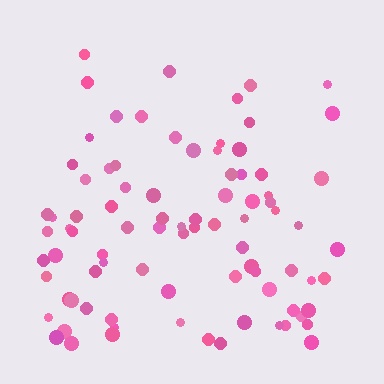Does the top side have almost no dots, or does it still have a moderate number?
Still a moderate number, just noticeably fewer than the bottom.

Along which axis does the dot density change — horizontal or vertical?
Vertical.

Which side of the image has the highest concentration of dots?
The bottom.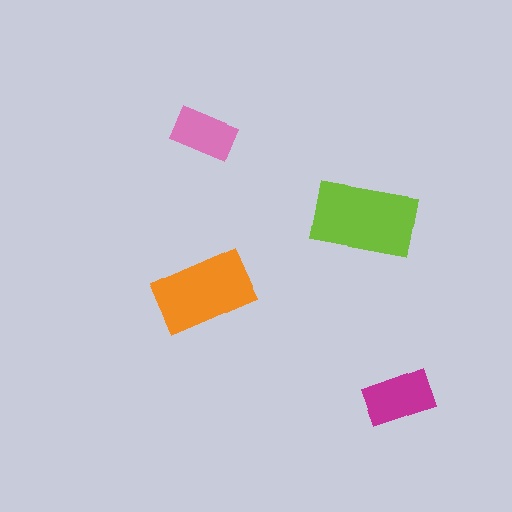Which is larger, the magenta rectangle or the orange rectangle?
The orange one.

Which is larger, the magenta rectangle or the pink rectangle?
The magenta one.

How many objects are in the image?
There are 4 objects in the image.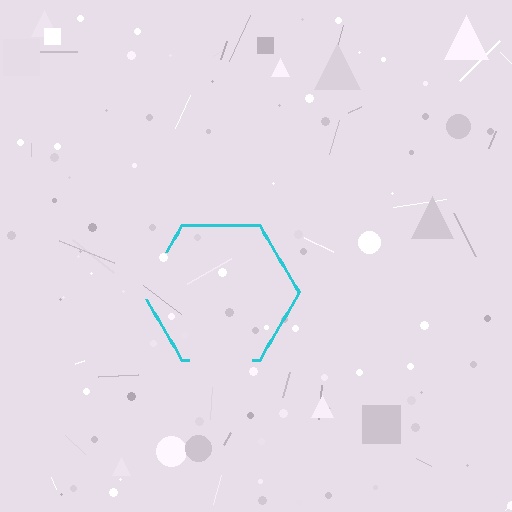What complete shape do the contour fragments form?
The contour fragments form a hexagon.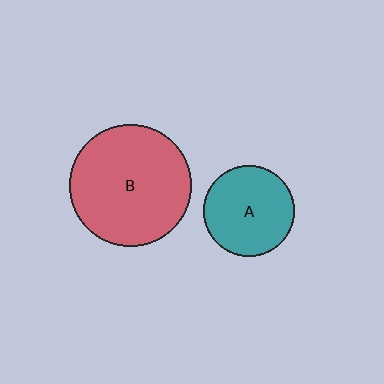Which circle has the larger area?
Circle B (red).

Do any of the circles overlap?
No, none of the circles overlap.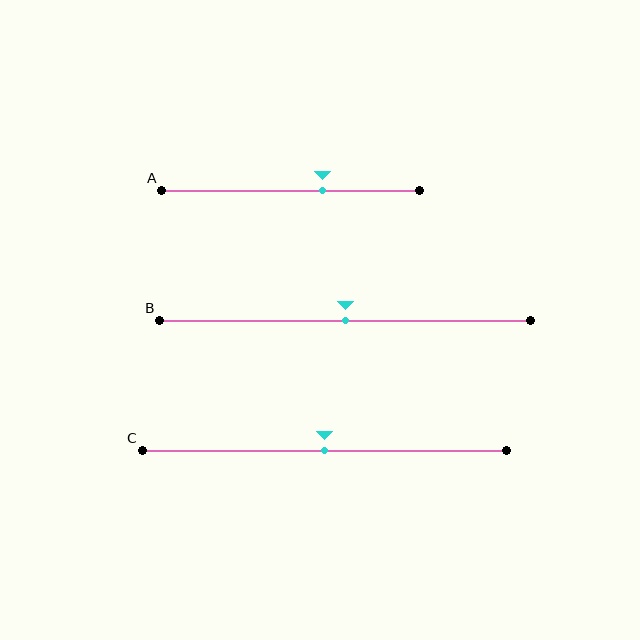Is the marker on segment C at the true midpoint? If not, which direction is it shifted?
Yes, the marker on segment C is at the true midpoint.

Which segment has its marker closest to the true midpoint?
Segment B has its marker closest to the true midpoint.